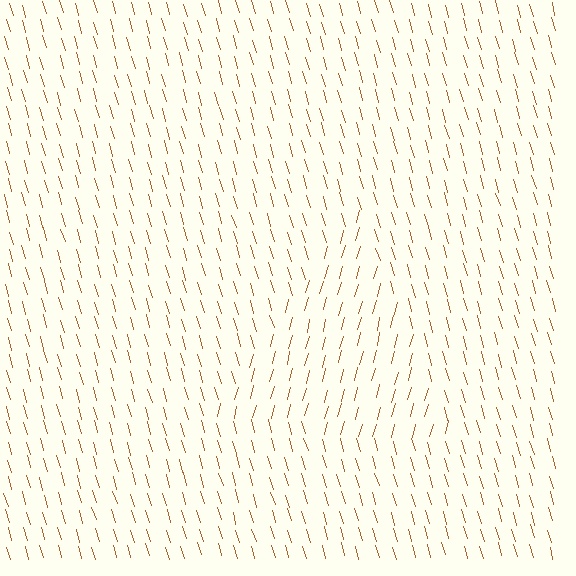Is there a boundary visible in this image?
Yes, there is a texture boundary formed by a change in line orientation.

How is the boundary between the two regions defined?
The boundary is defined purely by a change in line orientation (approximately 31 degrees difference). All lines are the same color and thickness.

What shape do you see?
I see a triangle.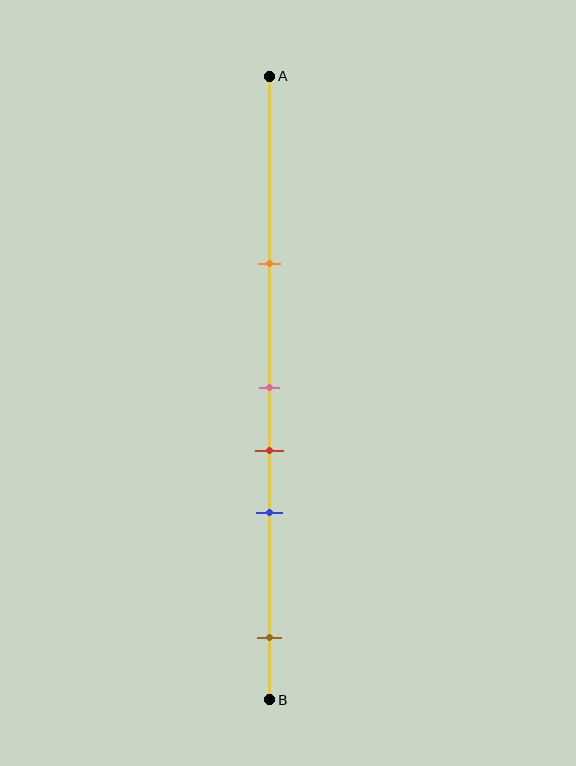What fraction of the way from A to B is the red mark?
The red mark is approximately 60% (0.6) of the way from A to B.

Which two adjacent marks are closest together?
The pink and red marks are the closest adjacent pair.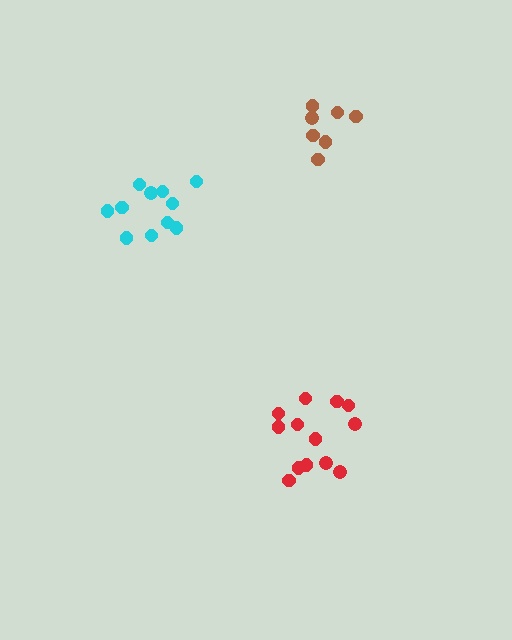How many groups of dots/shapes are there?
There are 3 groups.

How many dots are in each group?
Group 1: 11 dots, Group 2: 13 dots, Group 3: 7 dots (31 total).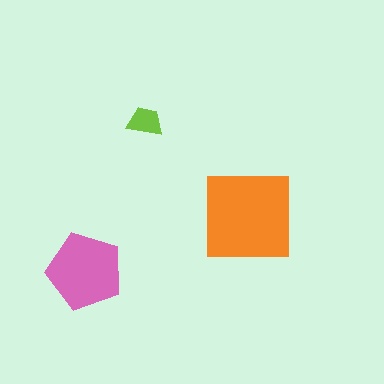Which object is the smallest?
The lime trapezoid.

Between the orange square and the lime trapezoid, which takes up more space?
The orange square.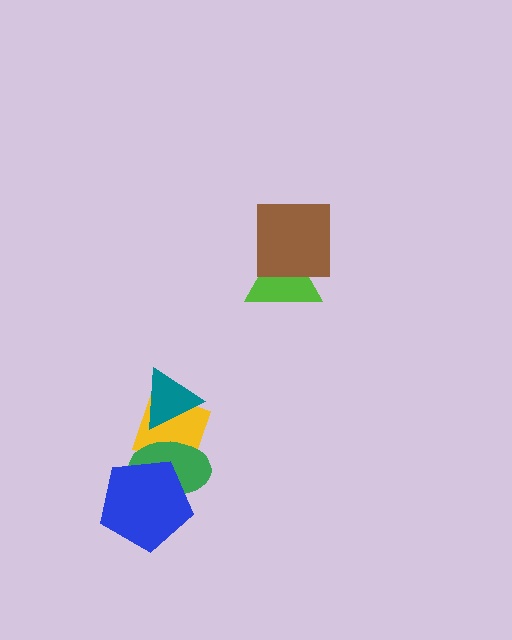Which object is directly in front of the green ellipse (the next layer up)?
The blue pentagon is directly in front of the green ellipse.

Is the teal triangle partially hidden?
No, no other shape covers it.